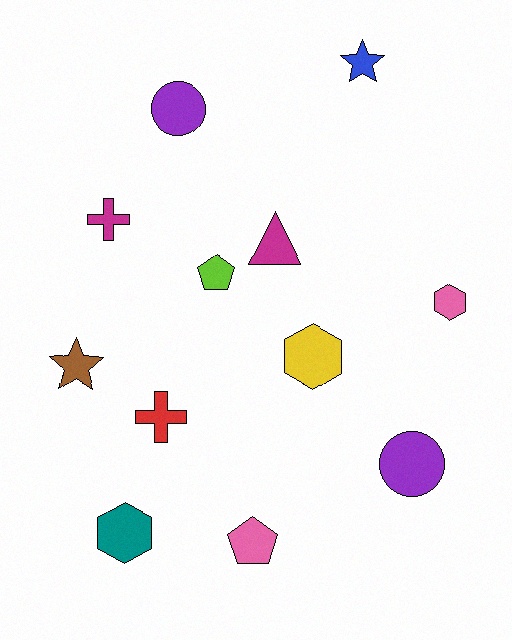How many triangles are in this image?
There is 1 triangle.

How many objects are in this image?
There are 12 objects.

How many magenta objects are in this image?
There are 2 magenta objects.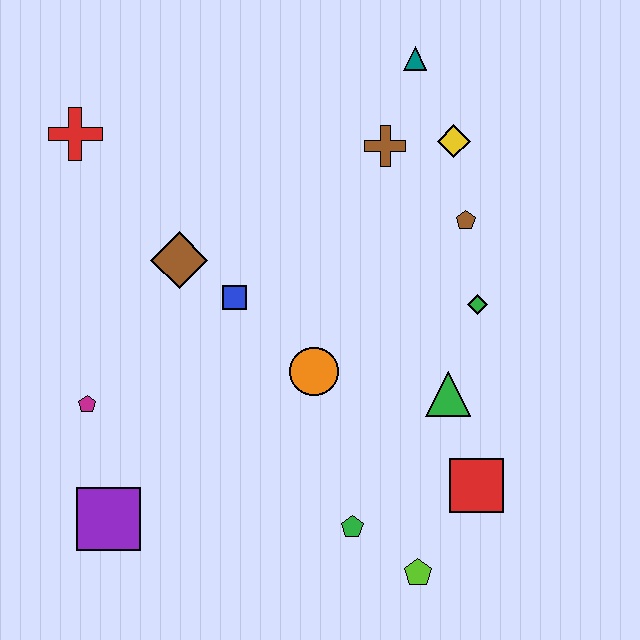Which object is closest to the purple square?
The magenta pentagon is closest to the purple square.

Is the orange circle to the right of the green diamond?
No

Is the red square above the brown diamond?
No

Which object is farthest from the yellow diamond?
The purple square is farthest from the yellow diamond.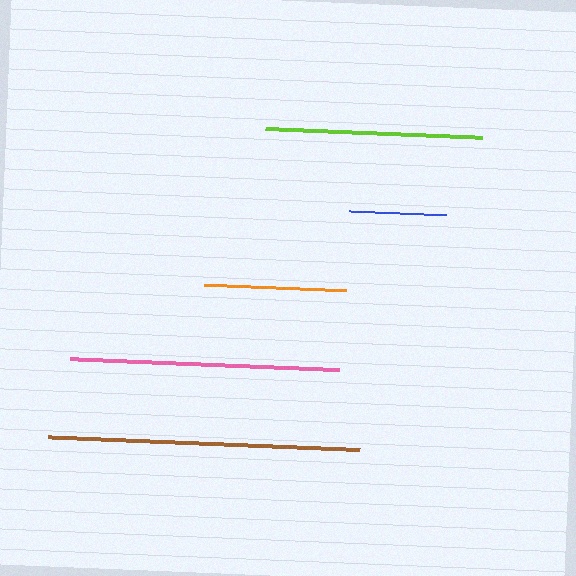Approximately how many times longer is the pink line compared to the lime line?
The pink line is approximately 1.2 times the length of the lime line.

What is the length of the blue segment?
The blue segment is approximately 97 pixels long.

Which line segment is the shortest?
The blue line is the shortest at approximately 97 pixels.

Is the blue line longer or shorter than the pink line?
The pink line is longer than the blue line.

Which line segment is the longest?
The brown line is the longest at approximately 312 pixels.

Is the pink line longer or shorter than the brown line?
The brown line is longer than the pink line.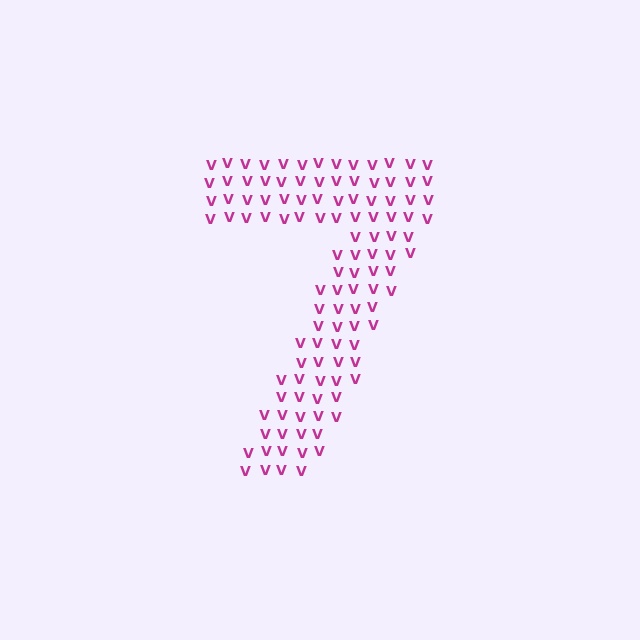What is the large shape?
The large shape is the digit 7.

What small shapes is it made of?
It is made of small letter V's.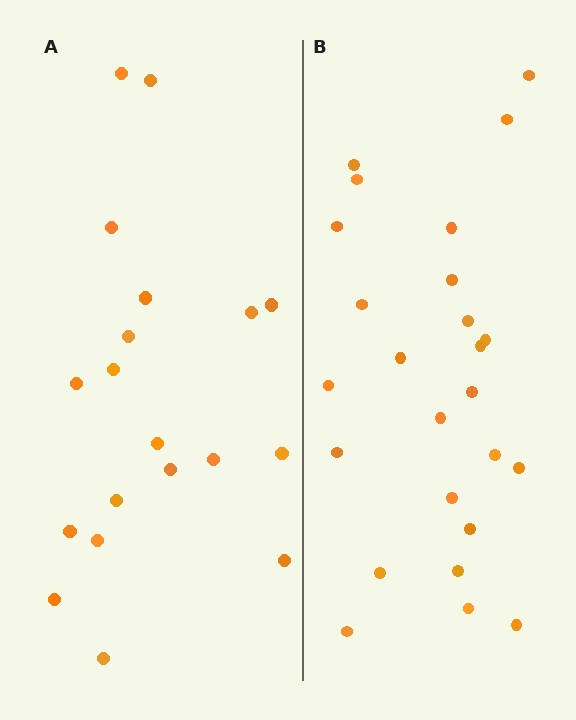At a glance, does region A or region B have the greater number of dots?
Region B (the right region) has more dots.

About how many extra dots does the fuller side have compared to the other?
Region B has about 6 more dots than region A.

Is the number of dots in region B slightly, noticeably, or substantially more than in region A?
Region B has noticeably more, but not dramatically so. The ratio is roughly 1.3 to 1.